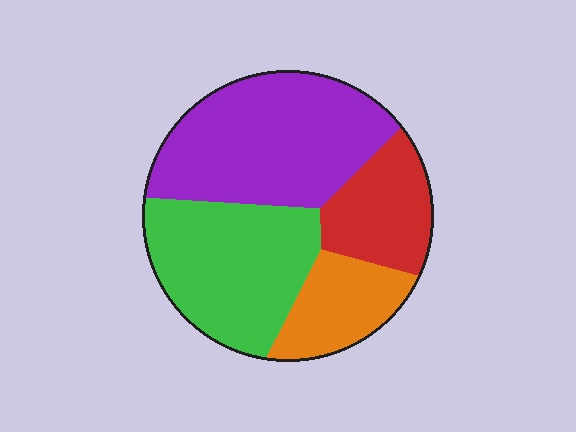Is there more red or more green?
Green.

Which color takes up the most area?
Purple, at roughly 40%.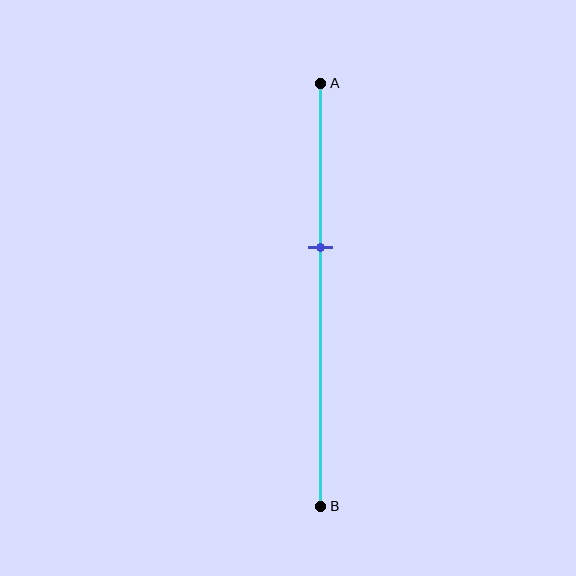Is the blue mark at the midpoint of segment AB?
No, the mark is at about 40% from A, not at the 50% midpoint.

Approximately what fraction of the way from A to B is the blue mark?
The blue mark is approximately 40% of the way from A to B.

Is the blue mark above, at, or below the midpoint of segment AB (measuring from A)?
The blue mark is above the midpoint of segment AB.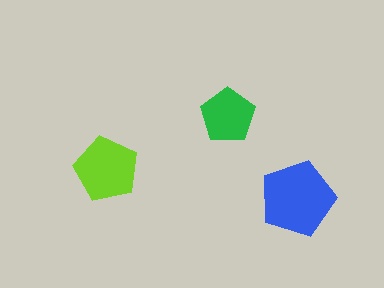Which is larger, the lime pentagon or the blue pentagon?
The blue one.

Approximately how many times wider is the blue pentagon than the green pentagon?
About 1.5 times wider.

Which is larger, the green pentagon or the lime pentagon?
The lime one.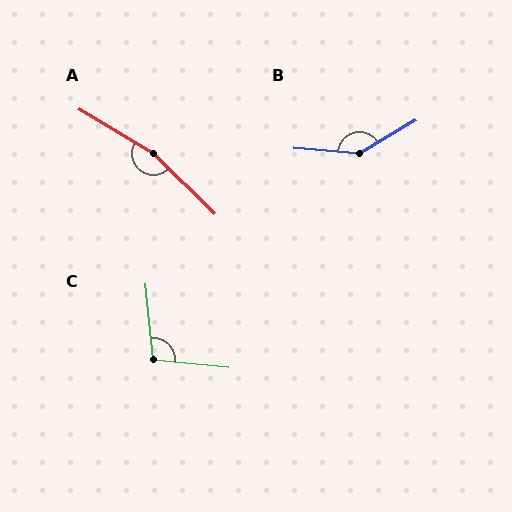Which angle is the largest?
A, at approximately 167 degrees.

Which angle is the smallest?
C, at approximately 101 degrees.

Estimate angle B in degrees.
Approximately 145 degrees.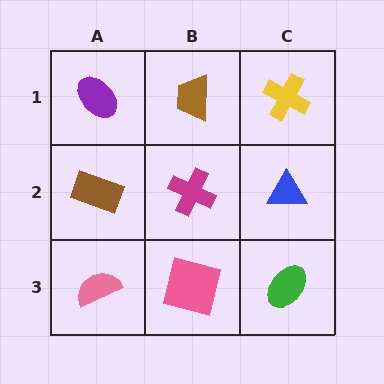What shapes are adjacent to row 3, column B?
A magenta cross (row 2, column B), a pink semicircle (row 3, column A), a green ellipse (row 3, column C).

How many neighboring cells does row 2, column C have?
3.